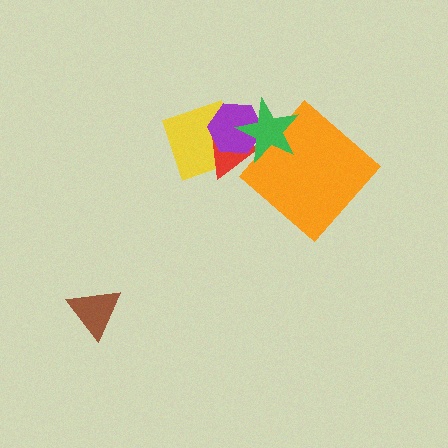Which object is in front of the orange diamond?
The green star is in front of the orange diamond.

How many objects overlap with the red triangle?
3 objects overlap with the red triangle.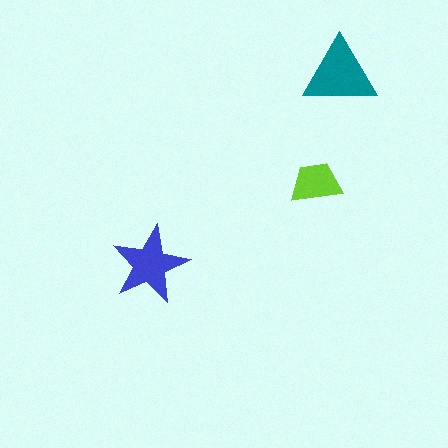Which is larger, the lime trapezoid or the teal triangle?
The teal triangle.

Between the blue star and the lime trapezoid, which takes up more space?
The blue star.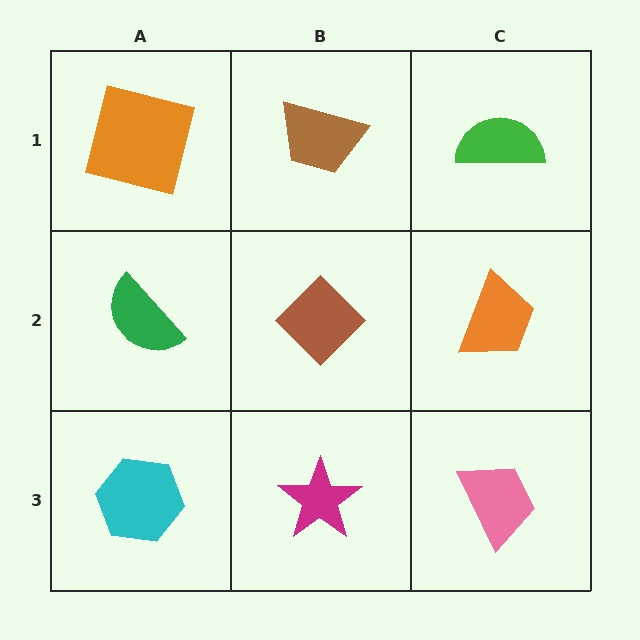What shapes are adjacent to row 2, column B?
A brown trapezoid (row 1, column B), a magenta star (row 3, column B), a green semicircle (row 2, column A), an orange trapezoid (row 2, column C).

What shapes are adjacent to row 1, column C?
An orange trapezoid (row 2, column C), a brown trapezoid (row 1, column B).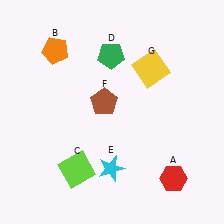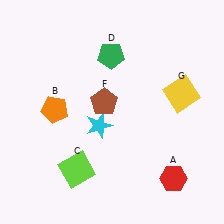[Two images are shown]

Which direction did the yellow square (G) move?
The yellow square (G) moved right.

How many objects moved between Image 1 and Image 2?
3 objects moved between the two images.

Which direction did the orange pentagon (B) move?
The orange pentagon (B) moved down.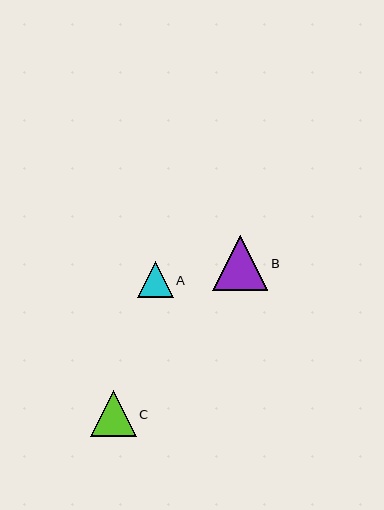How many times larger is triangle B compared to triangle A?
Triangle B is approximately 1.5 times the size of triangle A.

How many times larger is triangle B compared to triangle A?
Triangle B is approximately 1.5 times the size of triangle A.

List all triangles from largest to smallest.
From largest to smallest: B, C, A.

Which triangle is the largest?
Triangle B is the largest with a size of approximately 55 pixels.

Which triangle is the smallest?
Triangle A is the smallest with a size of approximately 36 pixels.